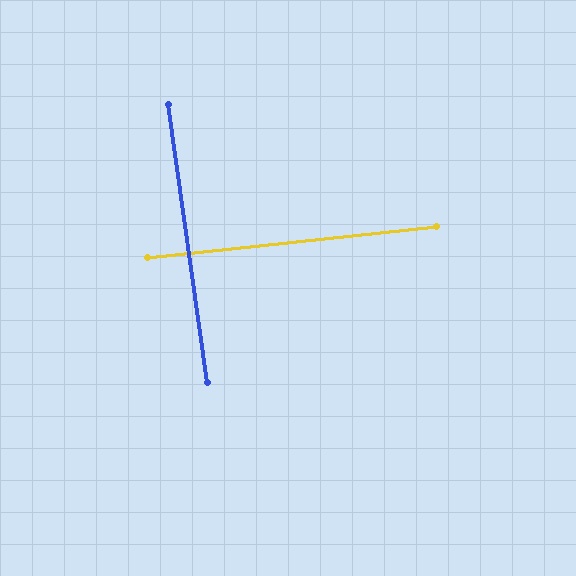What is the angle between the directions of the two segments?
Approximately 88 degrees.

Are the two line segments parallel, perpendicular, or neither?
Perpendicular — they meet at approximately 88°.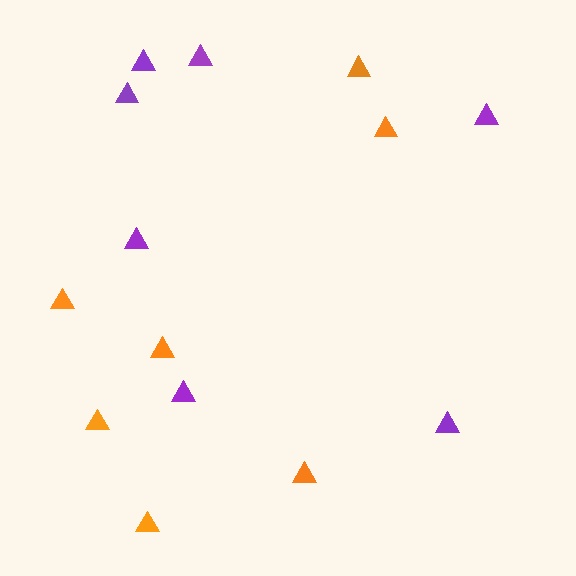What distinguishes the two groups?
There are 2 groups: one group of purple triangles (7) and one group of orange triangles (7).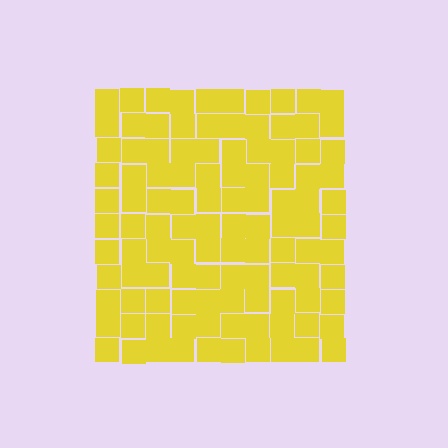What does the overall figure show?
The overall figure shows a square.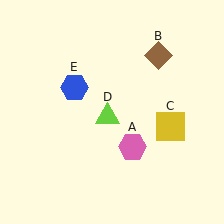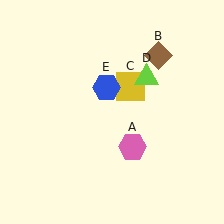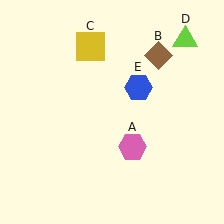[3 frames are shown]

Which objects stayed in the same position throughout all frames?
Pink hexagon (object A) and brown diamond (object B) remained stationary.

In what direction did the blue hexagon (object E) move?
The blue hexagon (object E) moved right.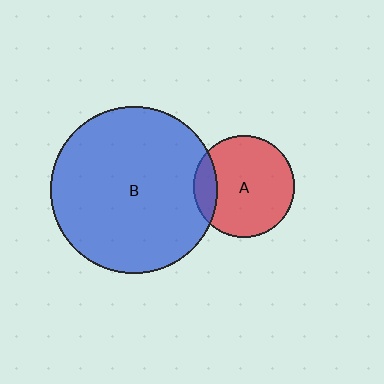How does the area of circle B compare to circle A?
Approximately 2.7 times.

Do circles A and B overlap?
Yes.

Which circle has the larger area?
Circle B (blue).